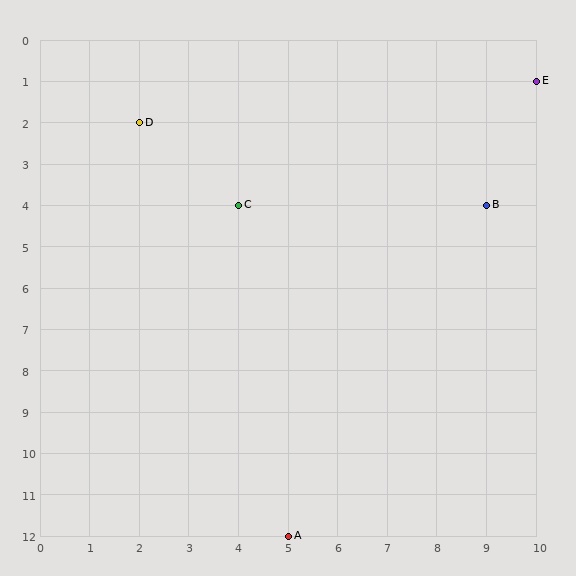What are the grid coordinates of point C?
Point C is at grid coordinates (4, 4).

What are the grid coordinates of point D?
Point D is at grid coordinates (2, 2).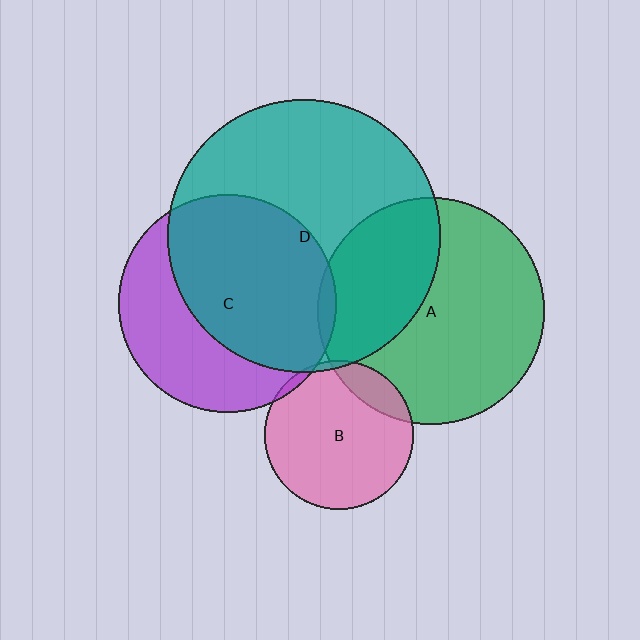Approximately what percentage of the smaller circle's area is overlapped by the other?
Approximately 5%.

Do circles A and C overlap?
Yes.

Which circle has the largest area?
Circle D (teal).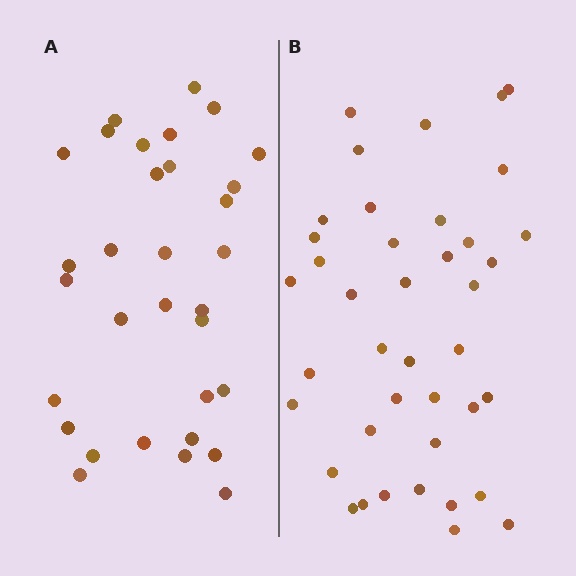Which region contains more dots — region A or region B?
Region B (the right region) has more dots.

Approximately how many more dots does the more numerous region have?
Region B has roughly 8 or so more dots than region A.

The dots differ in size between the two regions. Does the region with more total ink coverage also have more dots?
No. Region A has more total ink coverage because its dots are larger, but region B actually contains more individual dots. Total area can be misleading — the number of items is what matters here.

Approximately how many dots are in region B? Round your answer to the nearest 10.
About 40 dots.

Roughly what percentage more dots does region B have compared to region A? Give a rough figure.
About 25% more.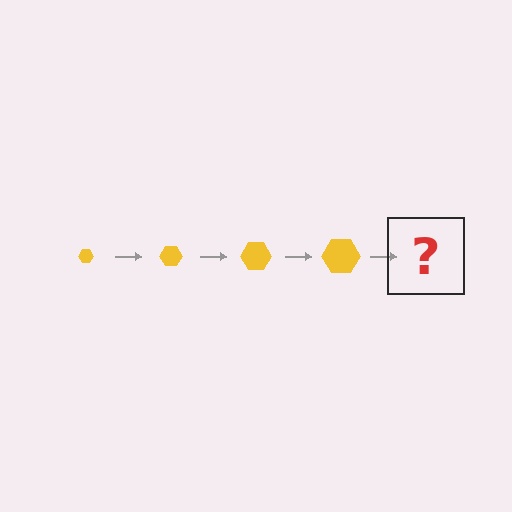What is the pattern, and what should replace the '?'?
The pattern is that the hexagon gets progressively larger each step. The '?' should be a yellow hexagon, larger than the previous one.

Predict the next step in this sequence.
The next step is a yellow hexagon, larger than the previous one.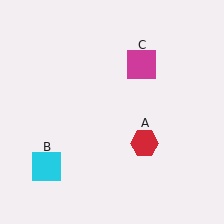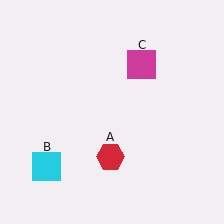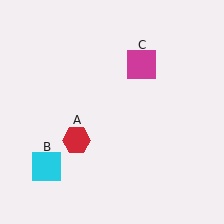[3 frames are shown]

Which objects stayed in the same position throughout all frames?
Cyan square (object B) and magenta square (object C) remained stationary.